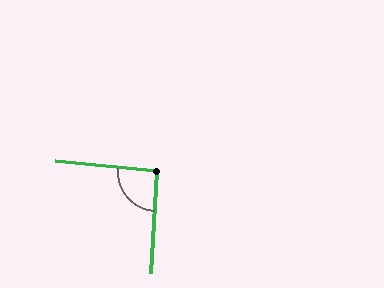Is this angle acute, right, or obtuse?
It is approximately a right angle.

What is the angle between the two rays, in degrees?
Approximately 92 degrees.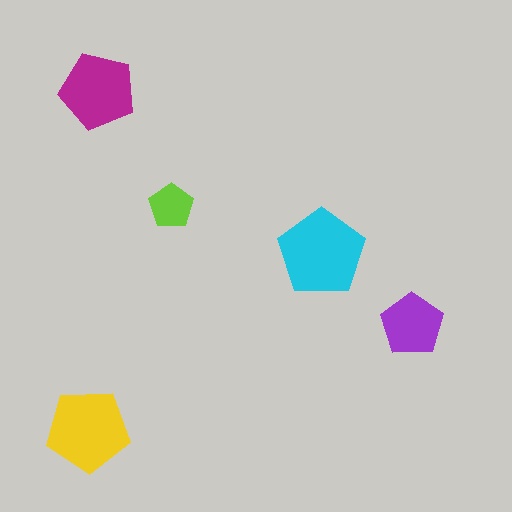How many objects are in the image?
There are 5 objects in the image.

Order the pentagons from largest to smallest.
the cyan one, the yellow one, the magenta one, the purple one, the lime one.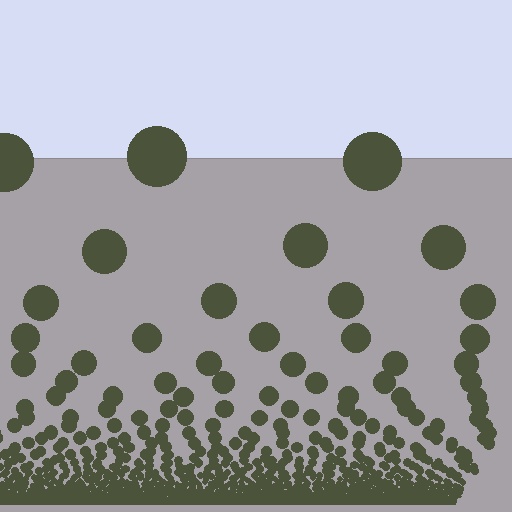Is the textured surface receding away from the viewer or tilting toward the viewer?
The surface appears to tilt toward the viewer. Texture elements get larger and sparser toward the top.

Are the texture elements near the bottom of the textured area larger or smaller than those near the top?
Smaller. The gradient is inverted — elements near the bottom are smaller and denser.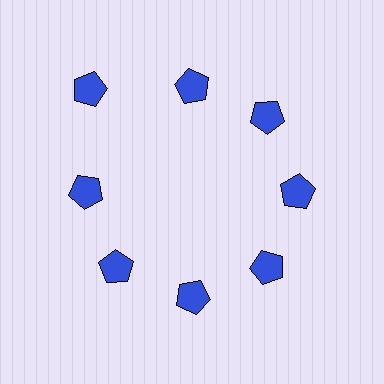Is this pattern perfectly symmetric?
No. The 8 blue pentagons are arranged in a ring, but one element near the 10 o'clock position is pushed outward from the center, breaking the 8-fold rotational symmetry.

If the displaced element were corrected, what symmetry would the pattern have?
It would have 8-fold rotational symmetry — the pattern would map onto itself every 45 degrees.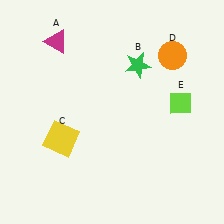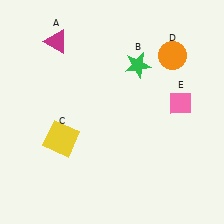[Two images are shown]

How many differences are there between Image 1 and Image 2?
There is 1 difference between the two images.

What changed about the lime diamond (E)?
In Image 1, E is lime. In Image 2, it changed to pink.